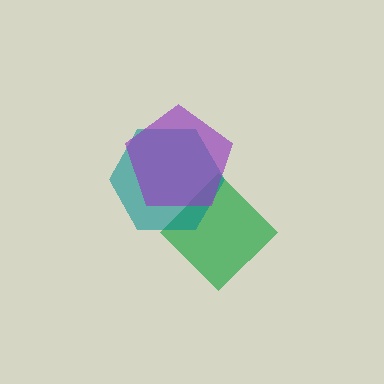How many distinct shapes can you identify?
There are 3 distinct shapes: a green diamond, a teal hexagon, a purple pentagon.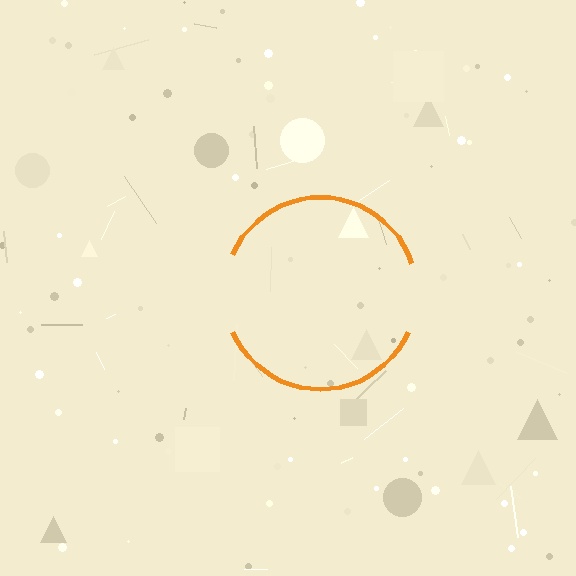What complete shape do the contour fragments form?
The contour fragments form a circle.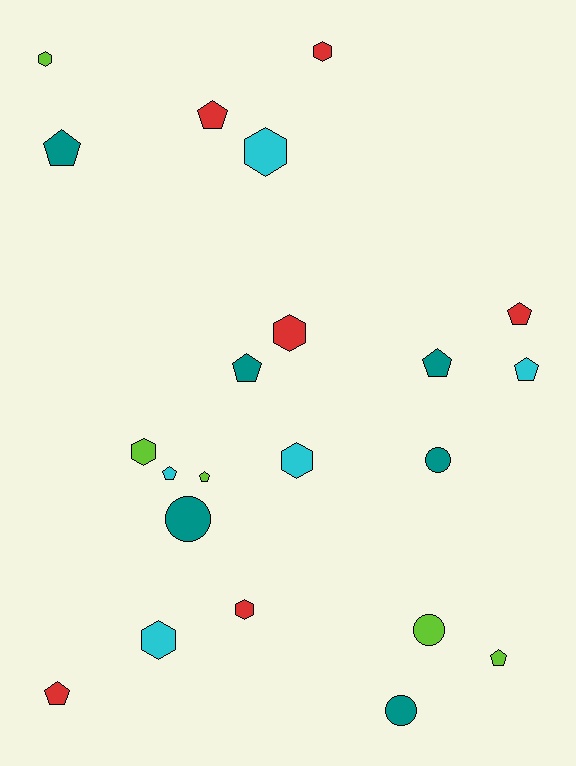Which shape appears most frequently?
Pentagon, with 10 objects.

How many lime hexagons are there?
There are 2 lime hexagons.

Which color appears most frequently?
Red, with 6 objects.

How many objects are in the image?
There are 22 objects.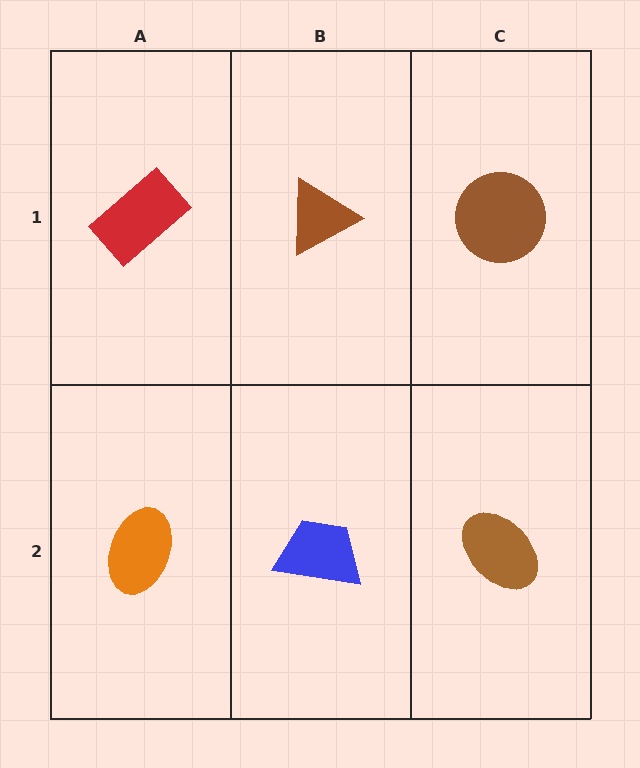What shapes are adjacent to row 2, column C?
A brown circle (row 1, column C), a blue trapezoid (row 2, column B).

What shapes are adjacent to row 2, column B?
A brown triangle (row 1, column B), an orange ellipse (row 2, column A), a brown ellipse (row 2, column C).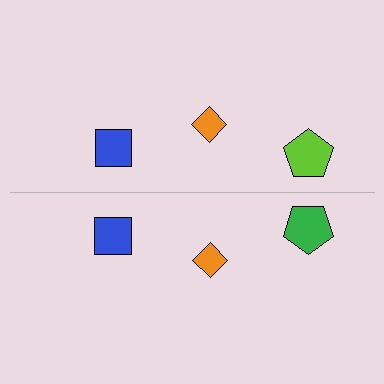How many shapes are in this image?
There are 6 shapes in this image.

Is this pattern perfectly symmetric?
No, the pattern is not perfectly symmetric. The green pentagon on the bottom side breaks the symmetry — its mirror counterpart is lime.